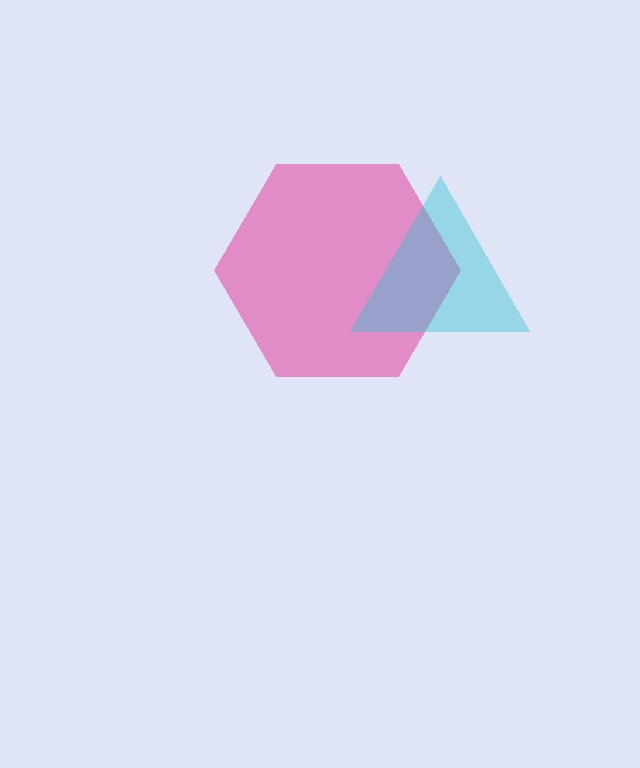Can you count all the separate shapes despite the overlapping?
Yes, there are 2 separate shapes.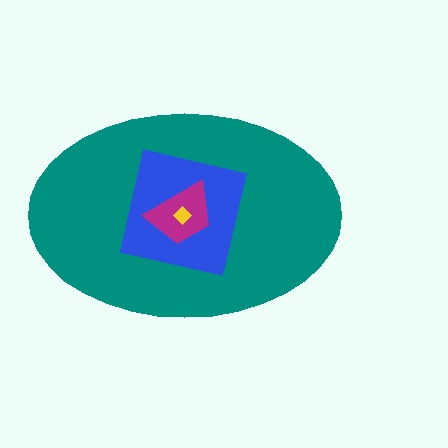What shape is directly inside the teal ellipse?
The blue square.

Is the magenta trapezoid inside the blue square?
Yes.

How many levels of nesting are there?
4.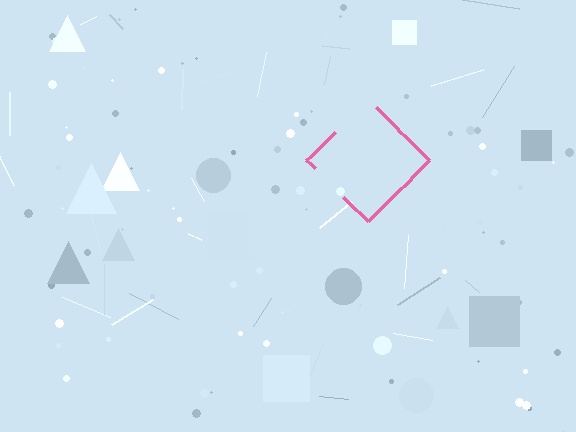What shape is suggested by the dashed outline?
The dashed outline suggests a diamond.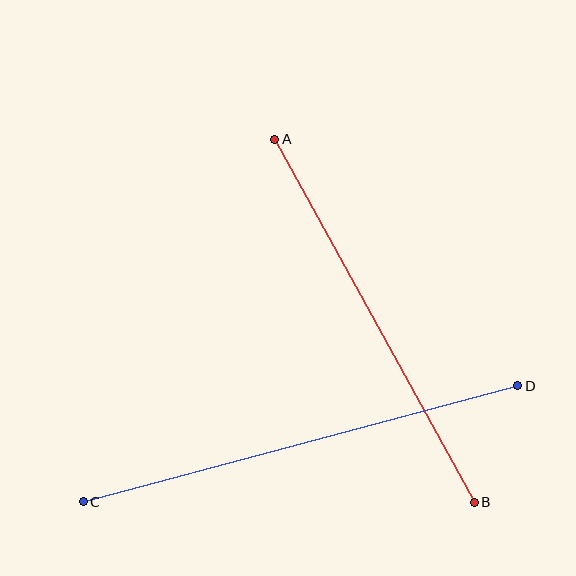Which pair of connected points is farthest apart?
Points C and D are farthest apart.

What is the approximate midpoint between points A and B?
The midpoint is at approximately (374, 321) pixels.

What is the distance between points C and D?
The distance is approximately 450 pixels.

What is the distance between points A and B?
The distance is approximately 414 pixels.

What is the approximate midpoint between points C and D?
The midpoint is at approximately (300, 444) pixels.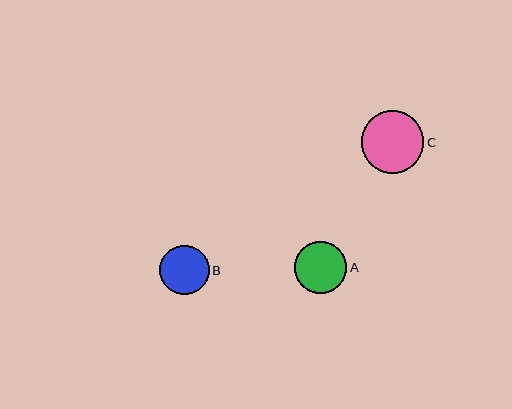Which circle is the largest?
Circle C is the largest with a size of approximately 63 pixels.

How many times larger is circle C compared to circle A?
Circle C is approximately 1.2 times the size of circle A.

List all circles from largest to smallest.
From largest to smallest: C, A, B.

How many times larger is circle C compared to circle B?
Circle C is approximately 1.3 times the size of circle B.